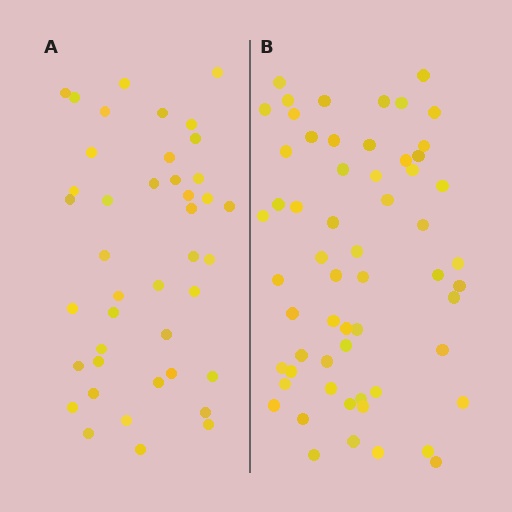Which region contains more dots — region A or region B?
Region B (the right region) has more dots.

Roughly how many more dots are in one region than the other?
Region B has approximately 15 more dots than region A.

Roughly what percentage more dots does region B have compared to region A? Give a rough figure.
About 40% more.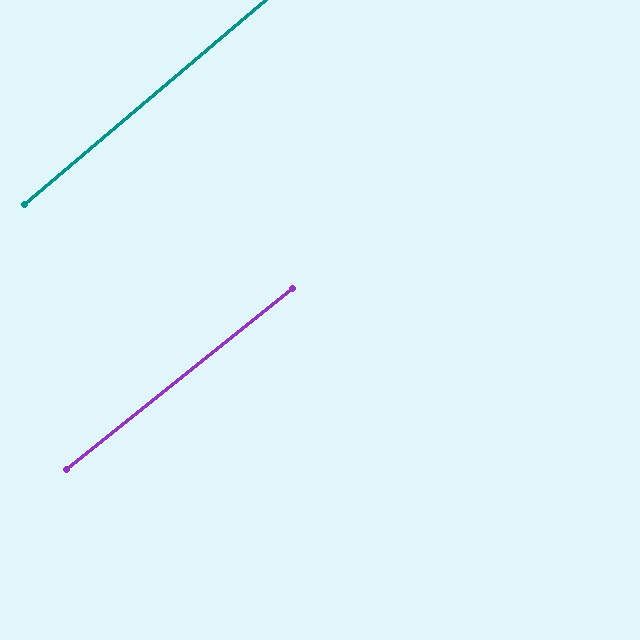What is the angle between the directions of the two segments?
Approximately 2 degrees.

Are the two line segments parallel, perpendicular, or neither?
Parallel — their directions differ by only 1.6°.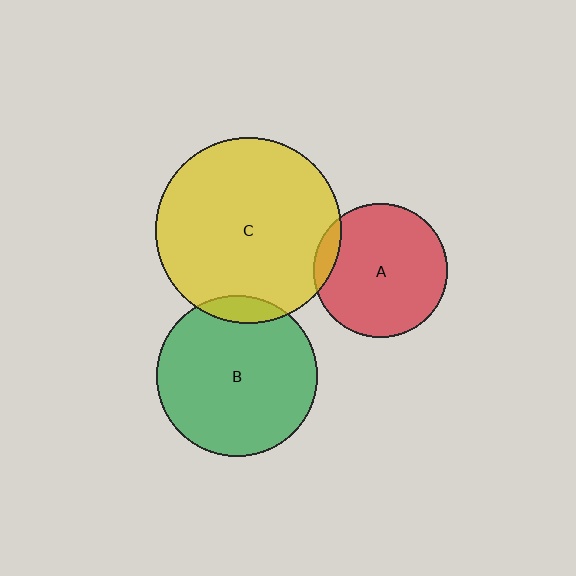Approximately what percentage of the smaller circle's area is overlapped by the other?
Approximately 10%.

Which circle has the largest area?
Circle C (yellow).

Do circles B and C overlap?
Yes.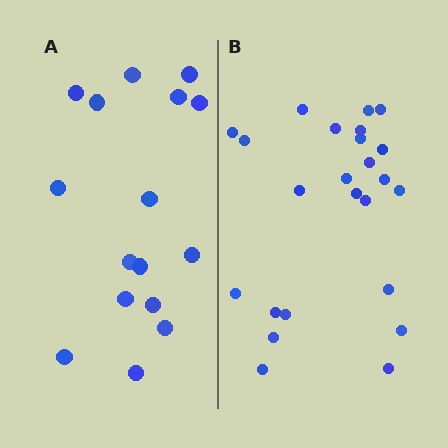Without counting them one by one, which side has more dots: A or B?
Region B (the right region) has more dots.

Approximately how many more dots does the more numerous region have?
Region B has roughly 8 or so more dots than region A.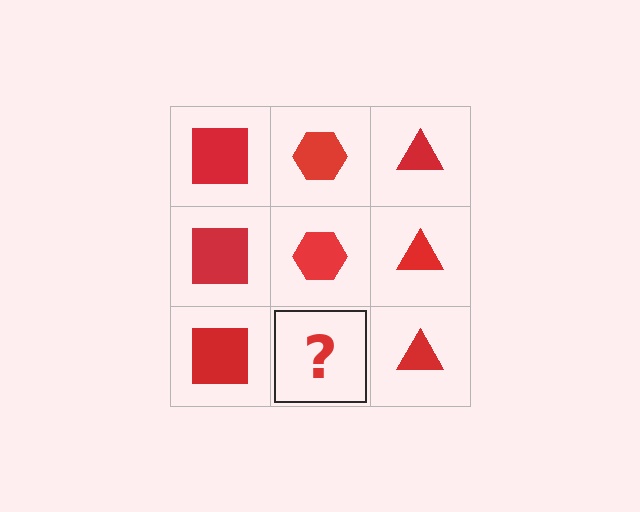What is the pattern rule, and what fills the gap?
The rule is that each column has a consistent shape. The gap should be filled with a red hexagon.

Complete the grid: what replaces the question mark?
The question mark should be replaced with a red hexagon.